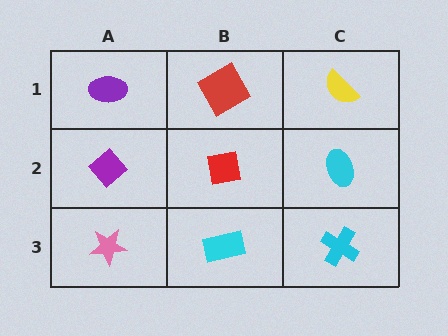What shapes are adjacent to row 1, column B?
A red square (row 2, column B), a purple ellipse (row 1, column A), a yellow semicircle (row 1, column C).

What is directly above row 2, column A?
A purple ellipse.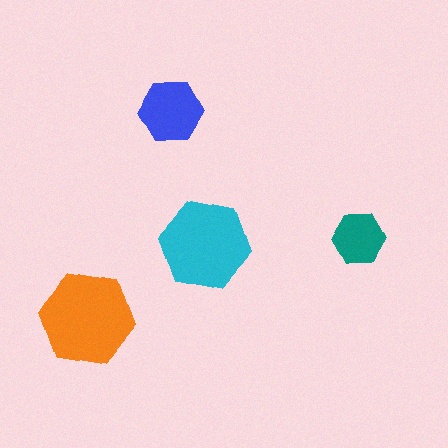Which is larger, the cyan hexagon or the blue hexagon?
The cyan one.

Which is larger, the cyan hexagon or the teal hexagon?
The cyan one.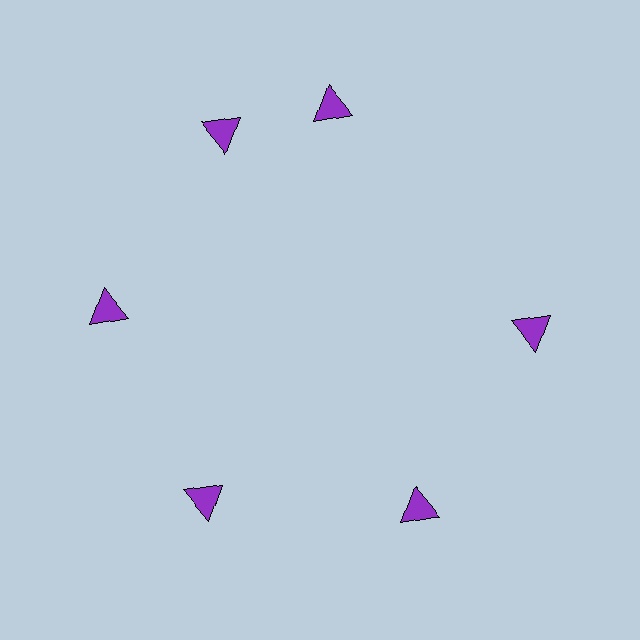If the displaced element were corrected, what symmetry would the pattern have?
It would have 6-fold rotational symmetry — the pattern would map onto itself every 60 degrees.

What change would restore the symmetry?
The symmetry would be restored by rotating it back into even spacing with its neighbors so that all 6 triangles sit at equal angles and equal distance from the center.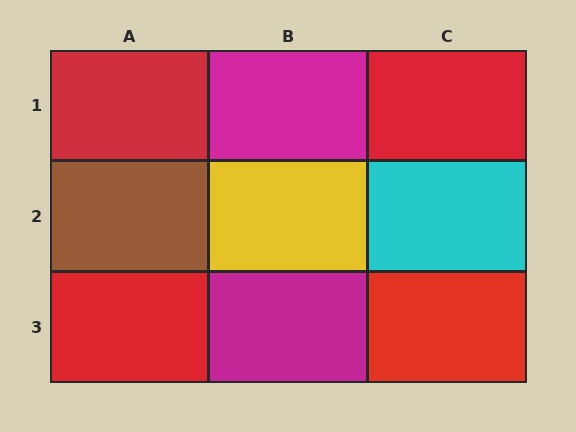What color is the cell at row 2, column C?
Cyan.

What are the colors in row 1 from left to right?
Red, magenta, red.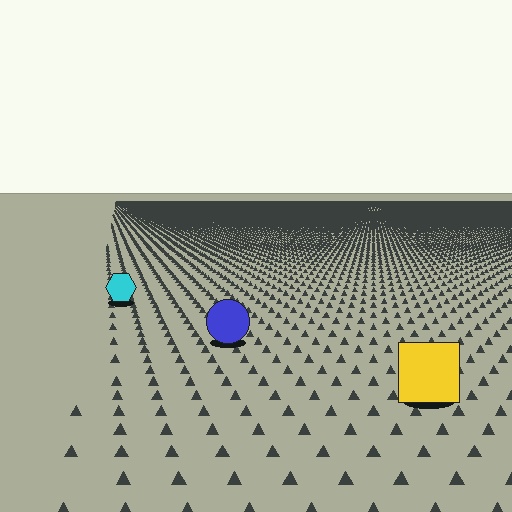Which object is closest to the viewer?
The yellow square is closest. The texture marks near it are larger and more spread out.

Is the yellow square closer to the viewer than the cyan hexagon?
Yes. The yellow square is closer — you can tell from the texture gradient: the ground texture is coarser near it.